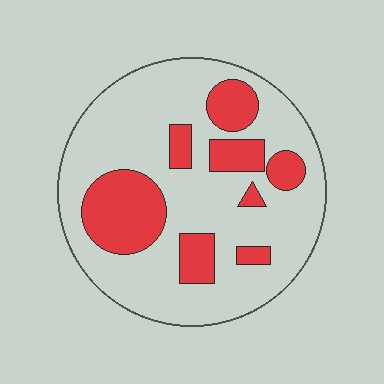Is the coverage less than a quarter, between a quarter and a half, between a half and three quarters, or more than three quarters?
Between a quarter and a half.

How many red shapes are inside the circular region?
8.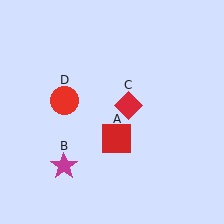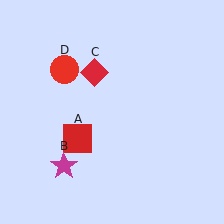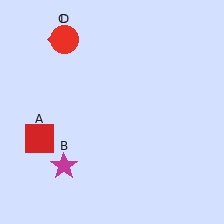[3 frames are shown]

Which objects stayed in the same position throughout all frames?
Magenta star (object B) remained stationary.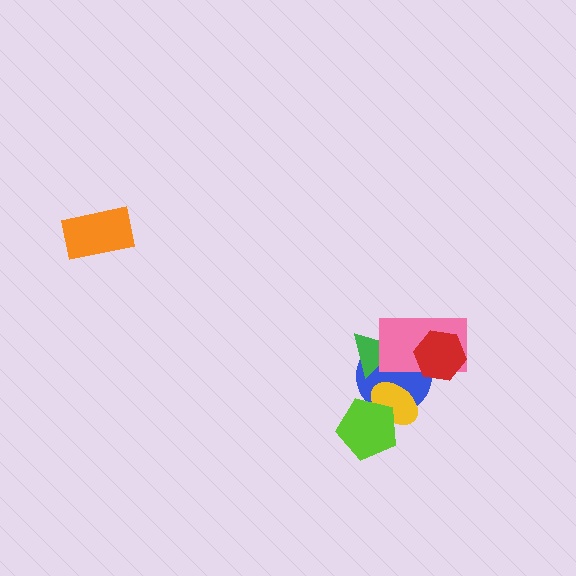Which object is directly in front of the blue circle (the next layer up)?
The yellow ellipse is directly in front of the blue circle.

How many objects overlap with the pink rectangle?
3 objects overlap with the pink rectangle.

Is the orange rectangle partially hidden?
No, no other shape covers it.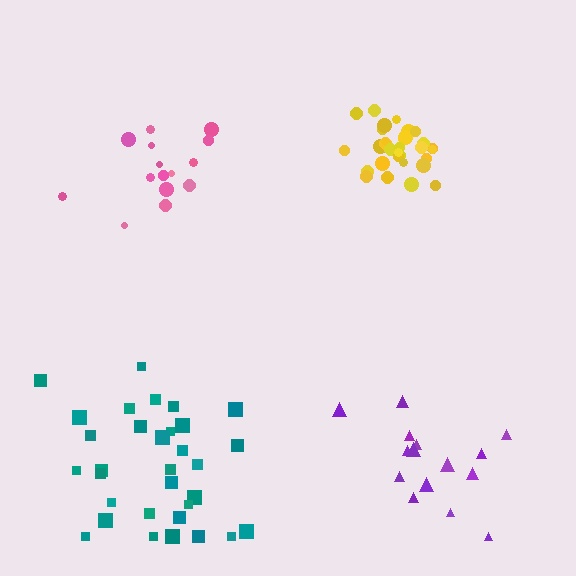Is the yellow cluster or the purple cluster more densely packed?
Yellow.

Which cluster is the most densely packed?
Yellow.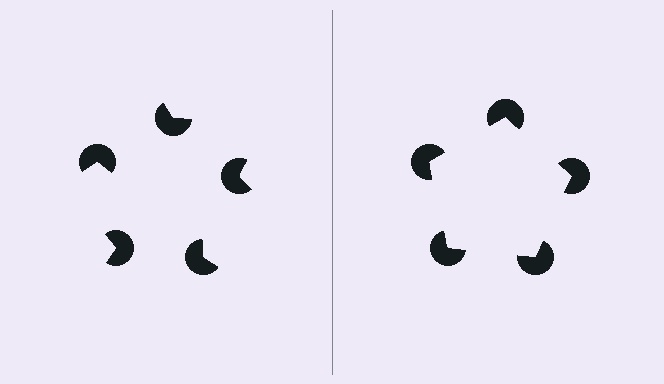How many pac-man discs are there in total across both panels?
10 — 5 on each side.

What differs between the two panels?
The pac-man discs are positioned identically on both sides; only the wedge orientations differ. On the right they align to a pentagon; on the left they are misaligned.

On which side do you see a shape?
An illusory pentagon appears on the right side. On the left side the wedge cuts are rotated, so no coherent shape forms.